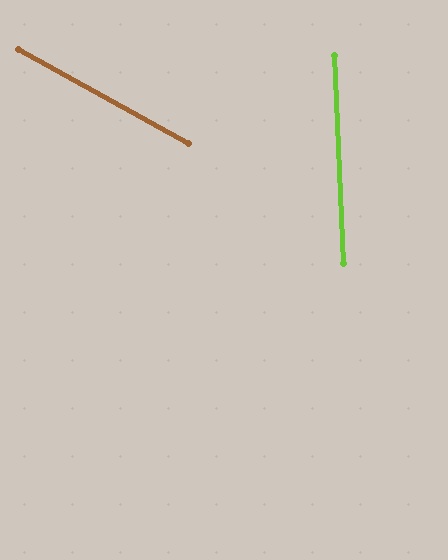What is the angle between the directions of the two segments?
Approximately 59 degrees.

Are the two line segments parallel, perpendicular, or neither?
Neither parallel nor perpendicular — they differ by about 59°.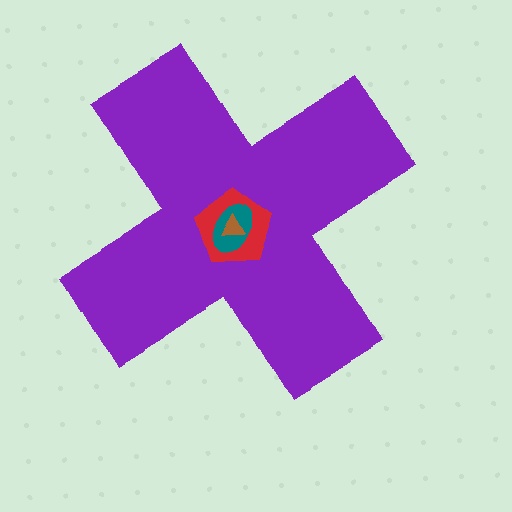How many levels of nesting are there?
4.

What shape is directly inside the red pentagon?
The teal ellipse.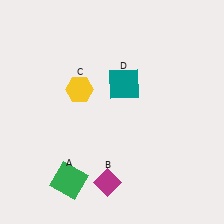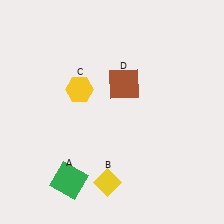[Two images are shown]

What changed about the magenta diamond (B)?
In Image 1, B is magenta. In Image 2, it changed to yellow.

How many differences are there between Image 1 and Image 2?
There are 2 differences between the two images.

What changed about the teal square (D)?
In Image 1, D is teal. In Image 2, it changed to brown.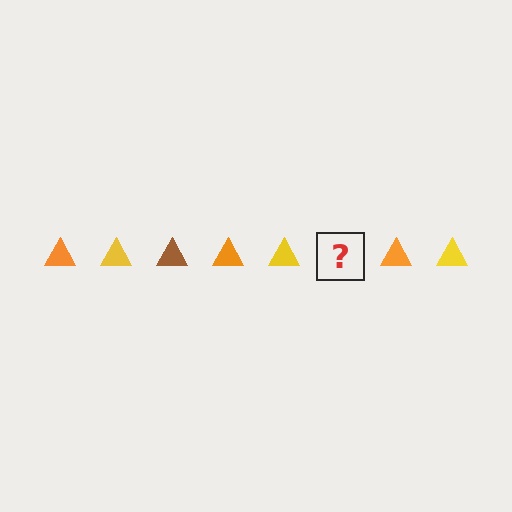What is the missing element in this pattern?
The missing element is a brown triangle.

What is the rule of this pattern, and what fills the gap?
The rule is that the pattern cycles through orange, yellow, brown triangles. The gap should be filled with a brown triangle.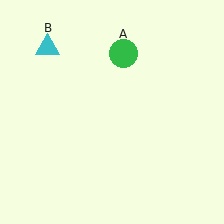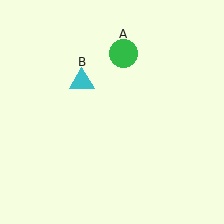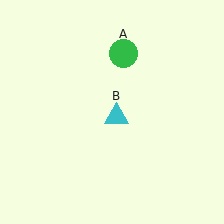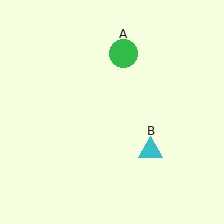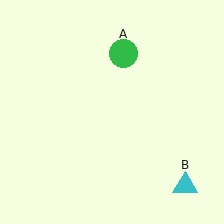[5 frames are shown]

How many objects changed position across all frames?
1 object changed position: cyan triangle (object B).